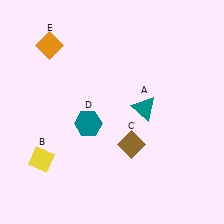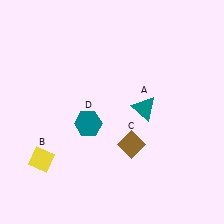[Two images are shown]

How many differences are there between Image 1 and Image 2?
There is 1 difference between the two images.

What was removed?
The orange diamond (E) was removed in Image 2.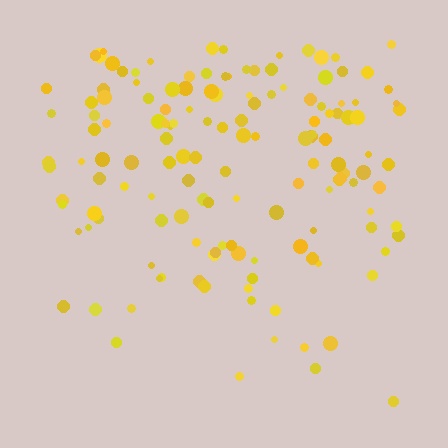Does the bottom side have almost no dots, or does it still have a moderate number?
Still a moderate number, just noticeably fewer than the top.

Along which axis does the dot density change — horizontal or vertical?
Vertical.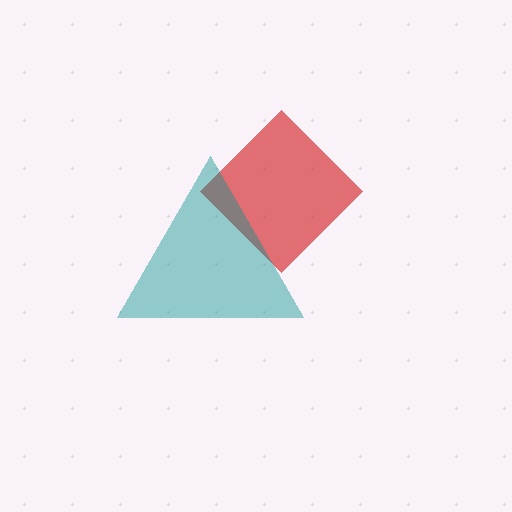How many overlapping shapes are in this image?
There are 2 overlapping shapes in the image.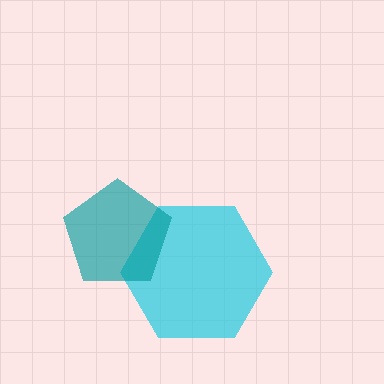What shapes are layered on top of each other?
The layered shapes are: a cyan hexagon, a teal pentagon.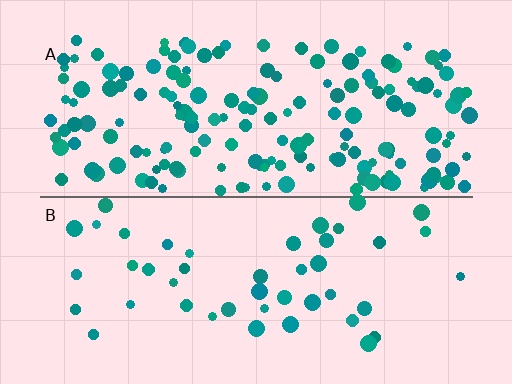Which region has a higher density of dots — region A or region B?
A (the top).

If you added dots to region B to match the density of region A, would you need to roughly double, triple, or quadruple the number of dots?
Approximately quadruple.